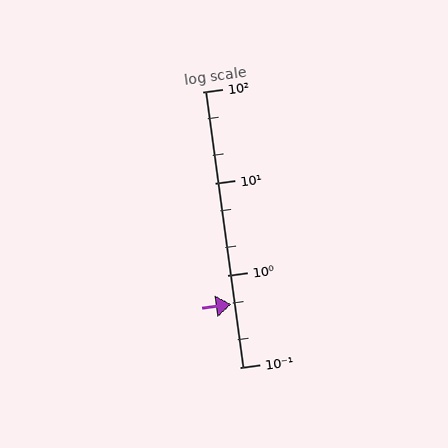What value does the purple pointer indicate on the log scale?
The pointer indicates approximately 0.49.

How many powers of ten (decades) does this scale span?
The scale spans 3 decades, from 0.1 to 100.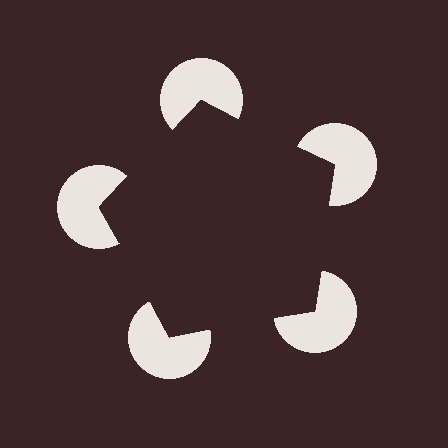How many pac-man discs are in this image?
There are 5 — one at each vertex of the illusory pentagon.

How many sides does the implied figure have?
5 sides.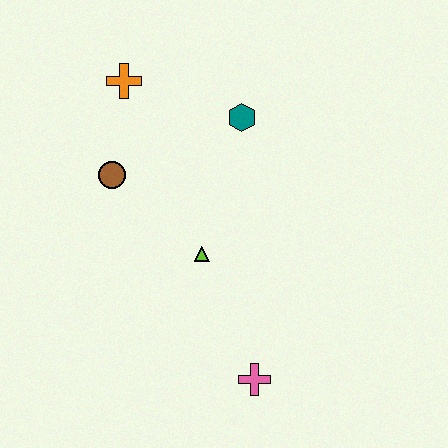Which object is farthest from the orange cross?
The pink cross is farthest from the orange cross.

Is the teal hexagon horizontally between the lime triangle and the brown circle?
No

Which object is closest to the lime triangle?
The brown circle is closest to the lime triangle.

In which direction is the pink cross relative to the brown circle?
The pink cross is below the brown circle.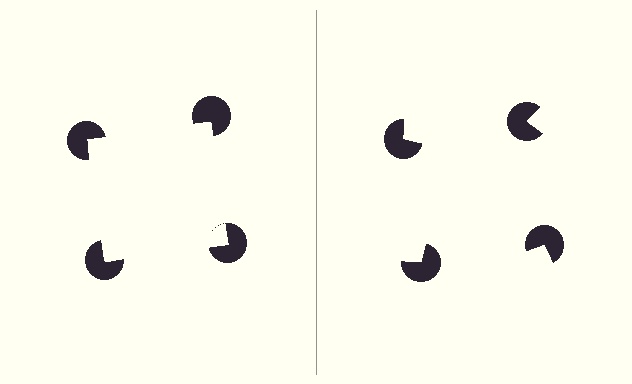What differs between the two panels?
The pac-man discs are positioned identically on both sides; only the wedge orientations differ. On the left they align to a square; on the right they are misaligned.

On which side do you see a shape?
An illusory square appears on the left side. On the right side the wedge cuts are rotated, so no coherent shape forms.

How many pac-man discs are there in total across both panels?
8 — 4 on each side.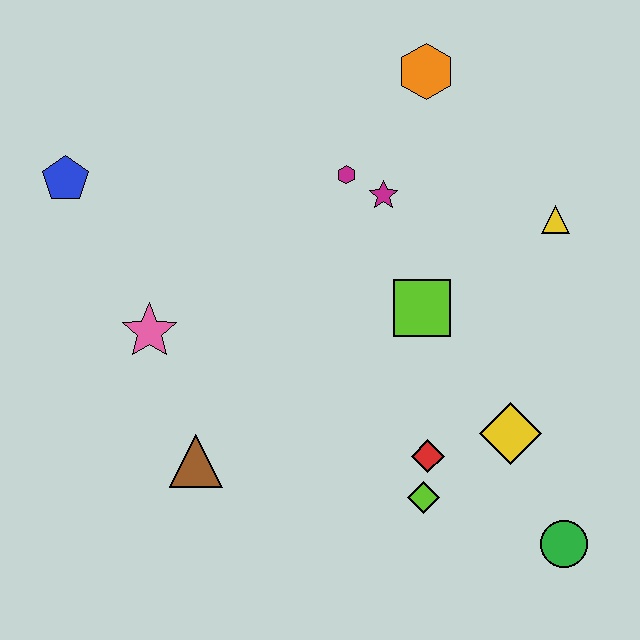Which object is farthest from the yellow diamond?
The blue pentagon is farthest from the yellow diamond.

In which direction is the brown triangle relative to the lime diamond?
The brown triangle is to the left of the lime diamond.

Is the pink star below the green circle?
No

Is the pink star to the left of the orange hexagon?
Yes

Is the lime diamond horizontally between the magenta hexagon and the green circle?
Yes